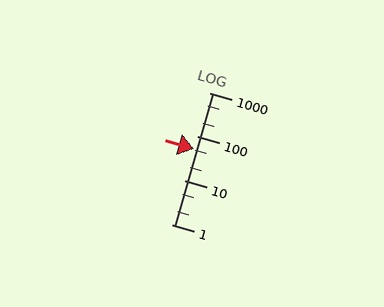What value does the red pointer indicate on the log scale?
The pointer indicates approximately 53.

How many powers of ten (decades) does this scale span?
The scale spans 3 decades, from 1 to 1000.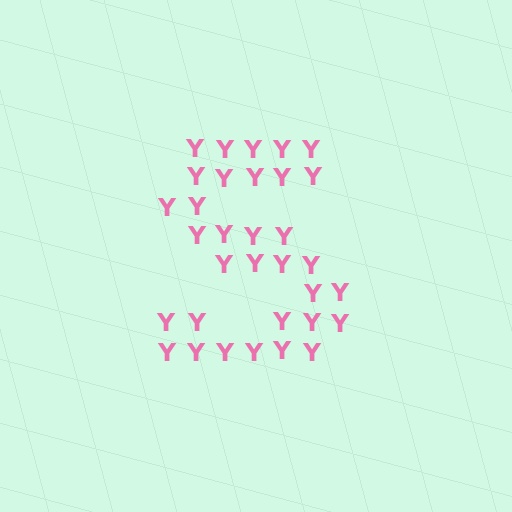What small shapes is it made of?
It is made of small letter Y's.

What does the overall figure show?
The overall figure shows the letter S.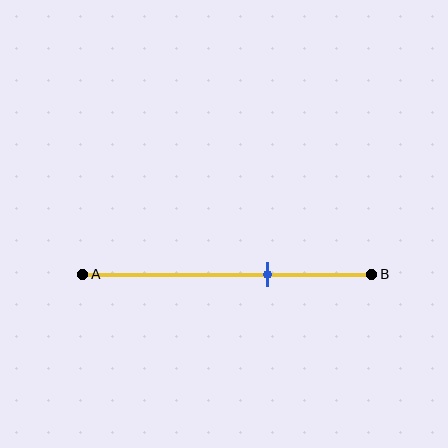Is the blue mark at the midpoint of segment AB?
No, the mark is at about 65% from A, not at the 50% midpoint.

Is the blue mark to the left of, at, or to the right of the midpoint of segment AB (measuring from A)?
The blue mark is to the right of the midpoint of segment AB.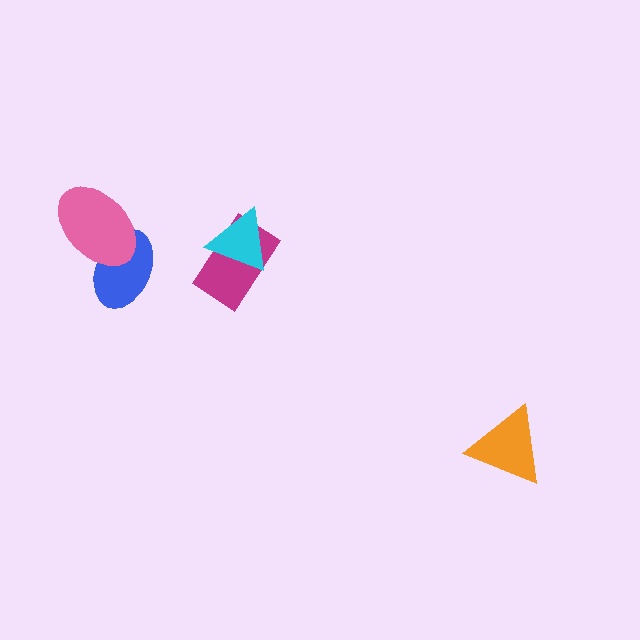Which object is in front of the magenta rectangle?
The cyan triangle is in front of the magenta rectangle.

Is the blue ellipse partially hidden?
Yes, it is partially covered by another shape.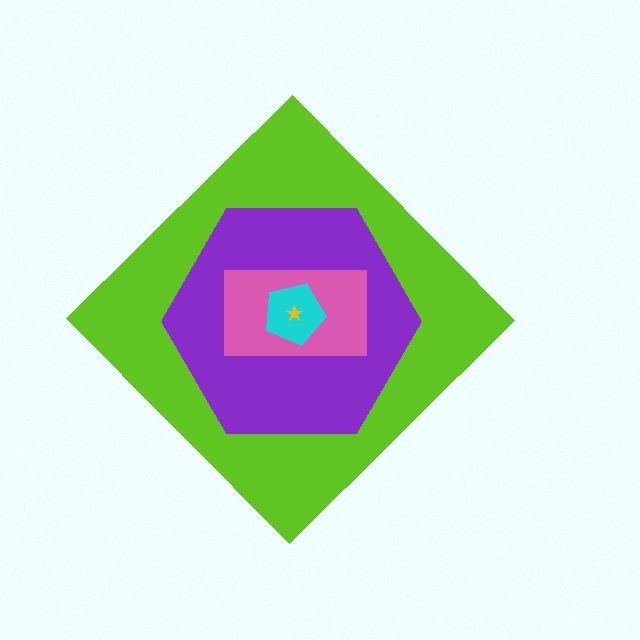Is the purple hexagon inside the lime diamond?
Yes.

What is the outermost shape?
The lime diamond.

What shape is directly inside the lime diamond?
The purple hexagon.